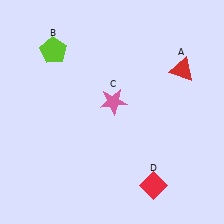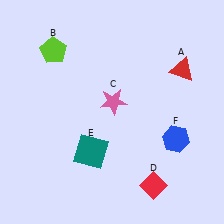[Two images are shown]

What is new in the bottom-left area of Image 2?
A teal square (E) was added in the bottom-left area of Image 2.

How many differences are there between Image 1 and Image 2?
There are 2 differences between the two images.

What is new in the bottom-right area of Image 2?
A blue hexagon (F) was added in the bottom-right area of Image 2.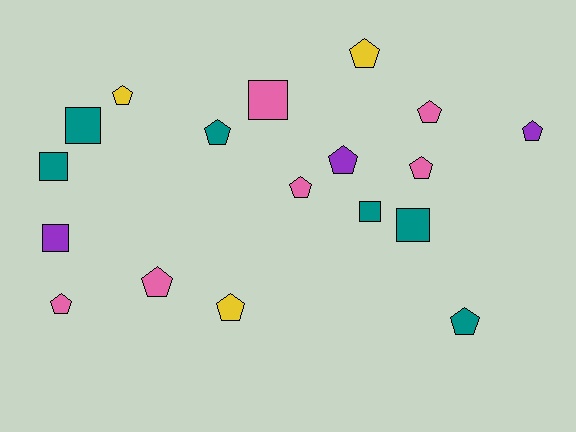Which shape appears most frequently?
Pentagon, with 12 objects.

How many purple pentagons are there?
There are 2 purple pentagons.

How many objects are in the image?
There are 18 objects.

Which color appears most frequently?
Pink, with 6 objects.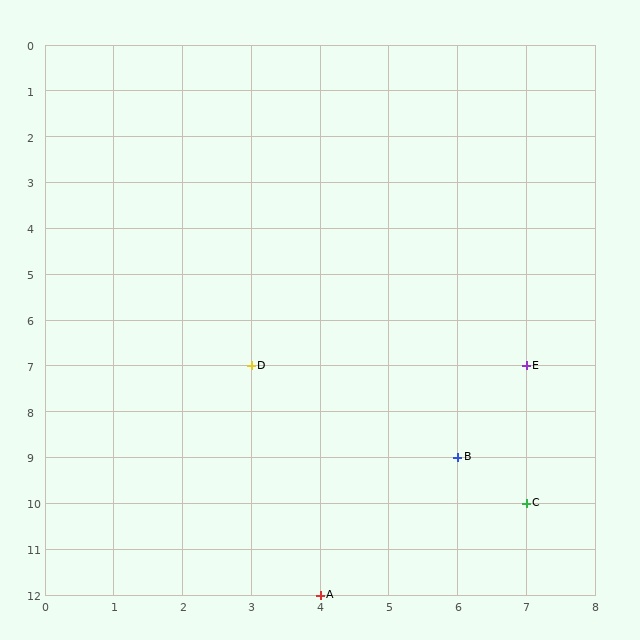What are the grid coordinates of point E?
Point E is at grid coordinates (7, 7).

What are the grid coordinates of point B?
Point B is at grid coordinates (6, 9).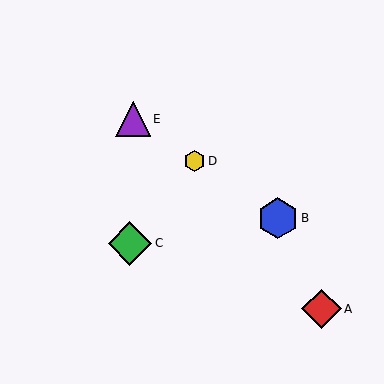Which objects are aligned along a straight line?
Objects B, D, E are aligned along a straight line.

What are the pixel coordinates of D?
Object D is at (194, 161).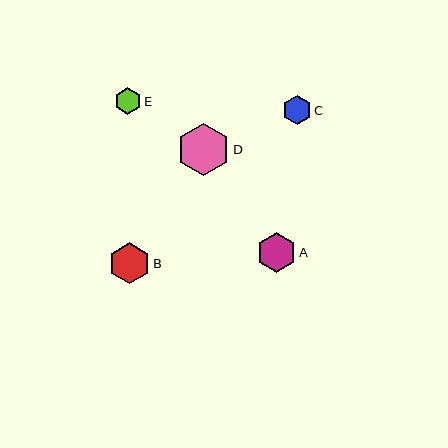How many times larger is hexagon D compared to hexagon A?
Hexagon D is approximately 1.3 times the size of hexagon A.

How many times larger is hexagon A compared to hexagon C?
Hexagon A is approximately 1.4 times the size of hexagon C.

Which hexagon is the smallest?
Hexagon E is the smallest with a size of approximately 27 pixels.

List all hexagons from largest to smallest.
From largest to smallest: D, B, A, C, E.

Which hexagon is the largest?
Hexagon D is the largest with a size of approximately 53 pixels.